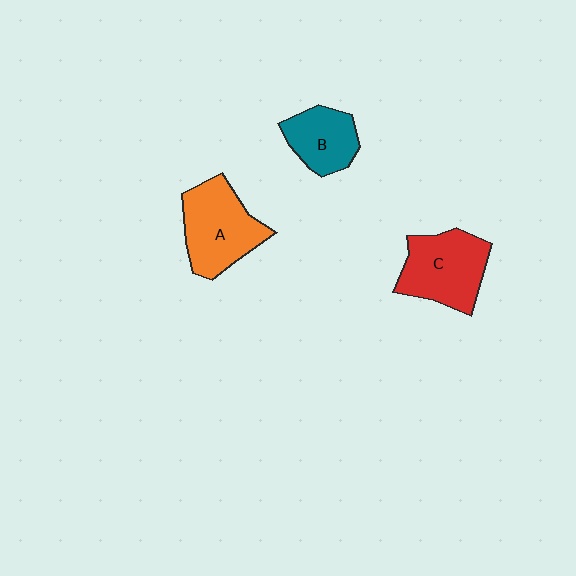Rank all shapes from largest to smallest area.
From largest to smallest: A (orange), C (red), B (teal).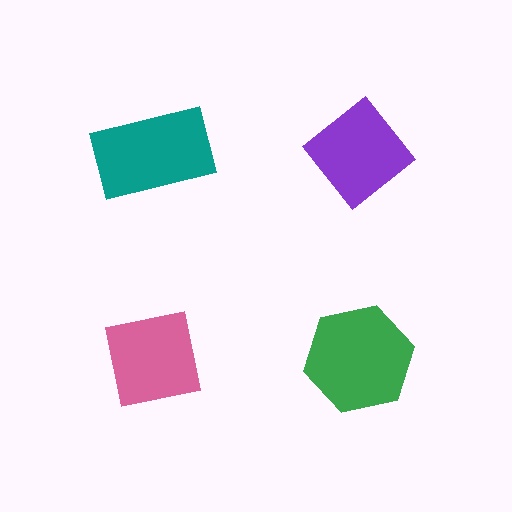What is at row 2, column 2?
A green hexagon.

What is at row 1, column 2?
A purple diamond.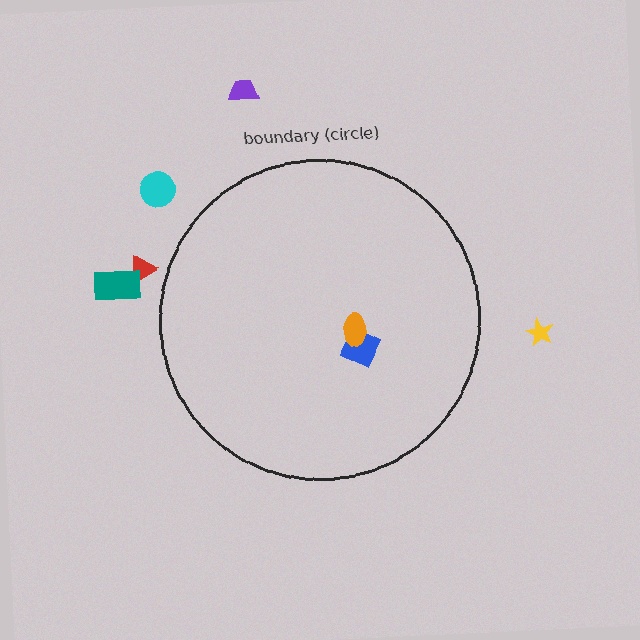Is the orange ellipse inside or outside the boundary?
Inside.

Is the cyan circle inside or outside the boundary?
Outside.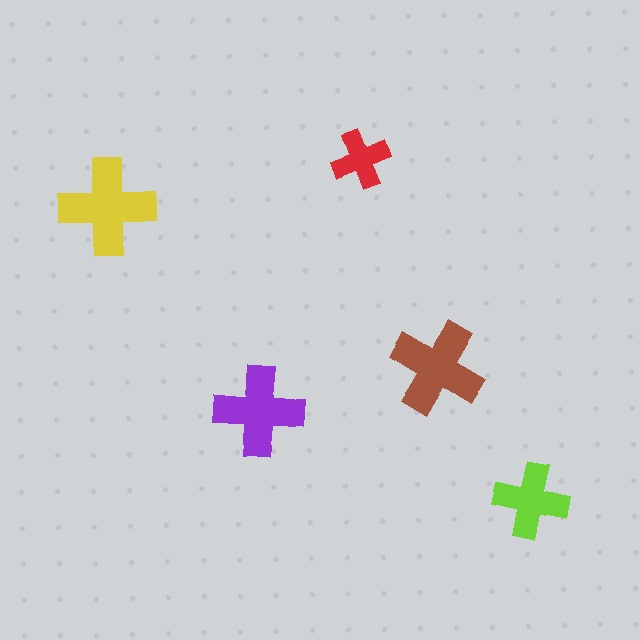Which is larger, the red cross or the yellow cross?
The yellow one.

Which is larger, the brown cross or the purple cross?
The brown one.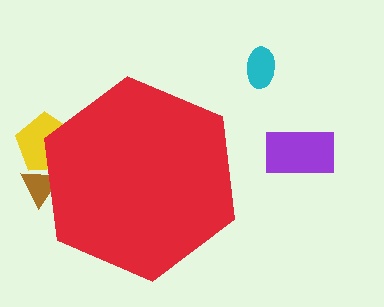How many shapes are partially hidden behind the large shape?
2 shapes are partially hidden.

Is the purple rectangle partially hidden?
No, the purple rectangle is fully visible.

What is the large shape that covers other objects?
A red hexagon.